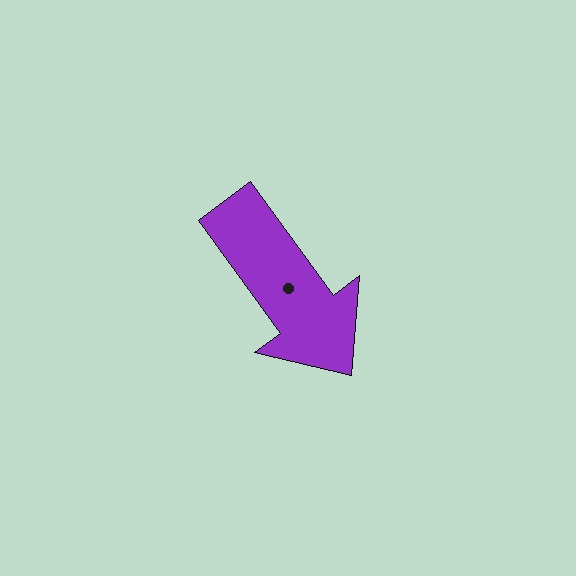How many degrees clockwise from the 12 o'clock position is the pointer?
Approximately 144 degrees.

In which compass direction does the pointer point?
Southeast.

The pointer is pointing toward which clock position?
Roughly 5 o'clock.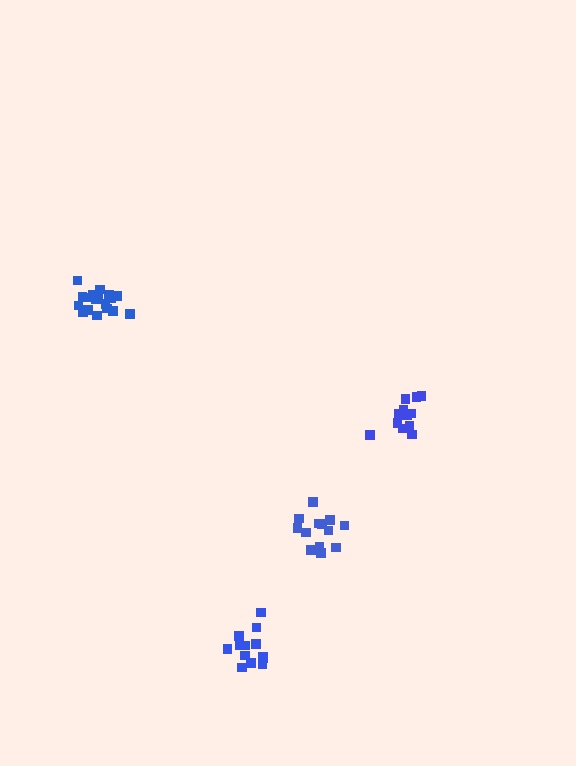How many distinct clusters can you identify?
There are 4 distinct clusters.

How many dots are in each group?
Group 1: 13 dots, Group 2: 18 dots, Group 3: 13 dots, Group 4: 13 dots (57 total).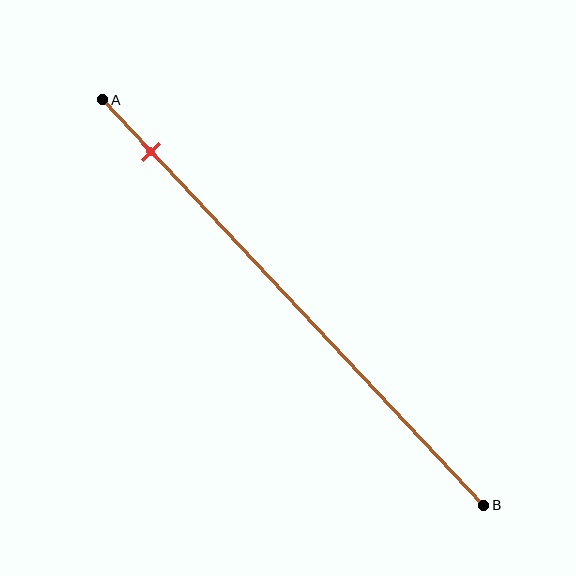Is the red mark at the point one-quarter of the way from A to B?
No, the mark is at about 15% from A, not at the 25% one-quarter point.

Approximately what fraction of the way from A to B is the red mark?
The red mark is approximately 15% of the way from A to B.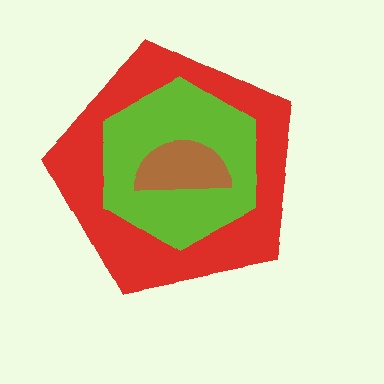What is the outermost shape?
The red pentagon.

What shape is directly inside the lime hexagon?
The brown semicircle.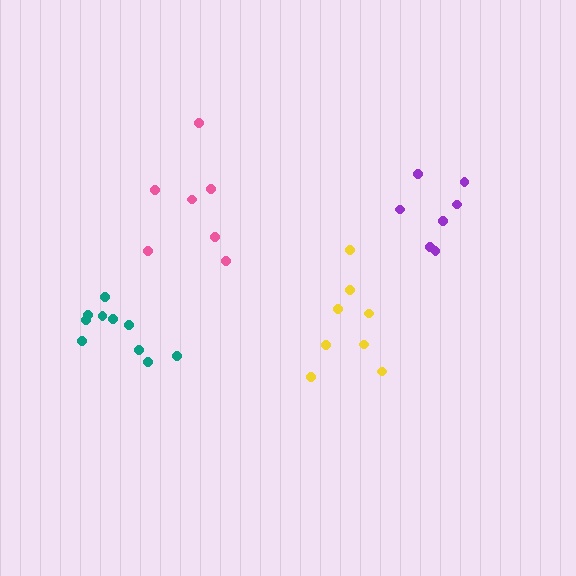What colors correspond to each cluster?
The clusters are colored: teal, yellow, purple, pink.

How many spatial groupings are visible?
There are 4 spatial groupings.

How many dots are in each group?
Group 1: 10 dots, Group 2: 8 dots, Group 3: 7 dots, Group 4: 7 dots (32 total).